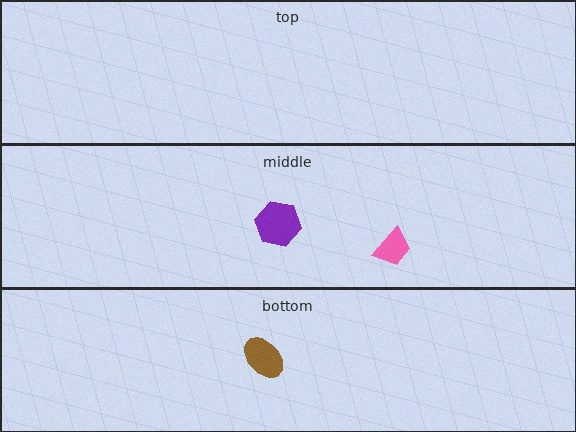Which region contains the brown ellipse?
The bottom region.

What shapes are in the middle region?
The pink trapezoid, the purple hexagon.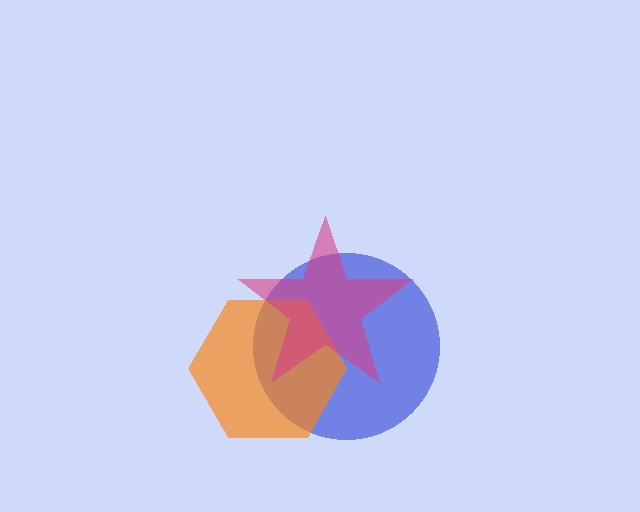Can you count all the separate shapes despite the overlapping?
Yes, there are 3 separate shapes.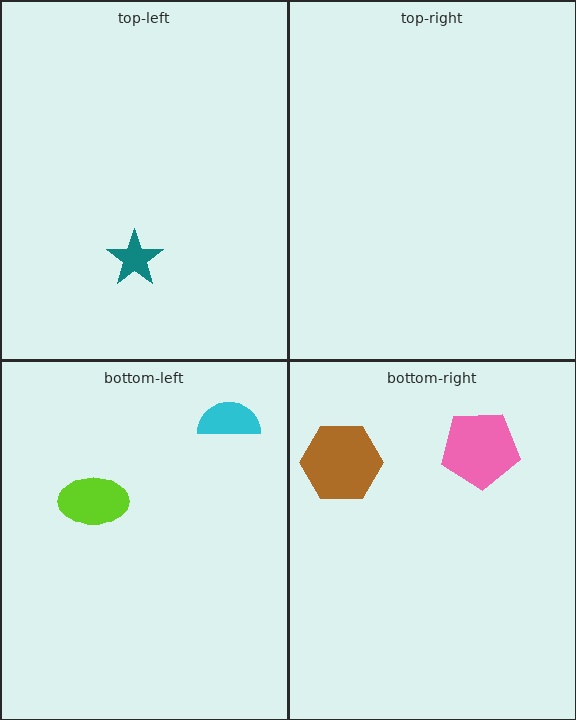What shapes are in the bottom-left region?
The lime ellipse, the cyan semicircle.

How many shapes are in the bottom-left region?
2.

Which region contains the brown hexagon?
The bottom-right region.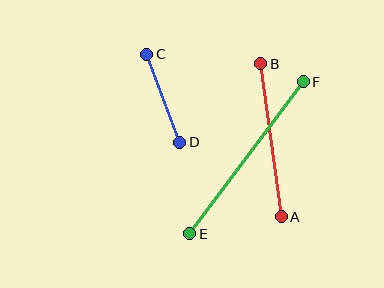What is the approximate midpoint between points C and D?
The midpoint is at approximately (163, 98) pixels.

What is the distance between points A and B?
The distance is approximately 154 pixels.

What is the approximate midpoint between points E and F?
The midpoint is at approximately (246, 158) pixels.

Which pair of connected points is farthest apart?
Points E and F are farthest apart.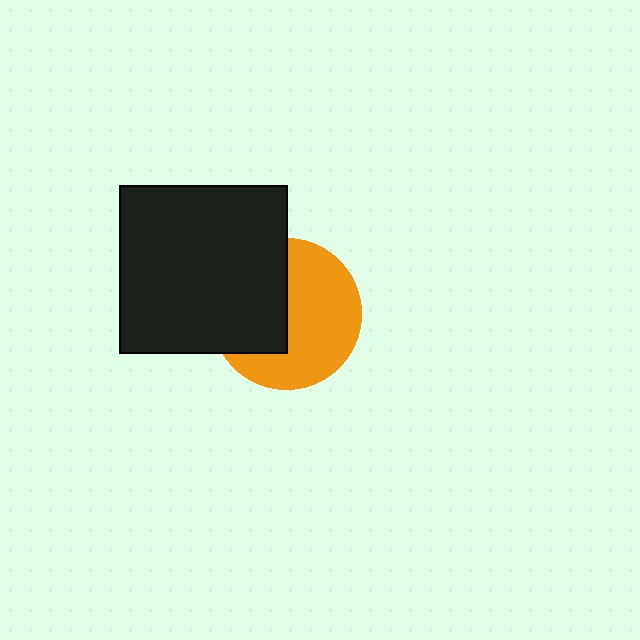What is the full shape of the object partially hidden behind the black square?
The partially hidden object is an orange circle.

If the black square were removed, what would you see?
You would see the complete orange circle.